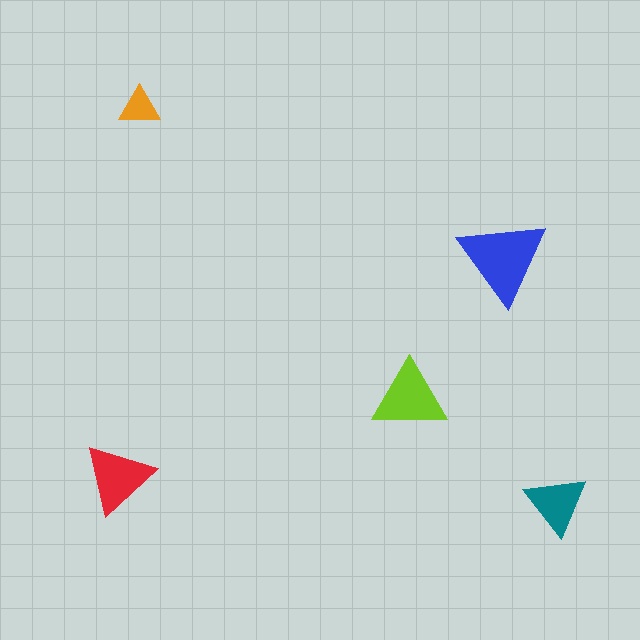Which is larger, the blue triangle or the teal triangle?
The blue one.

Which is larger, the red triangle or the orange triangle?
The red one.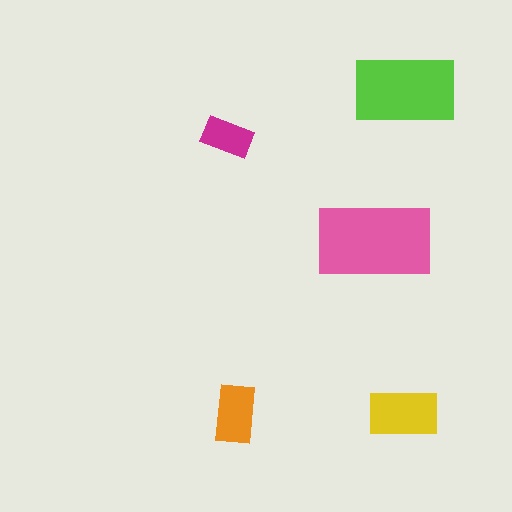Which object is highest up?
The lime rectangle is topmost.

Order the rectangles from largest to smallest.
the pink one, the lime one, the yellow one, the orange one, the magenta one.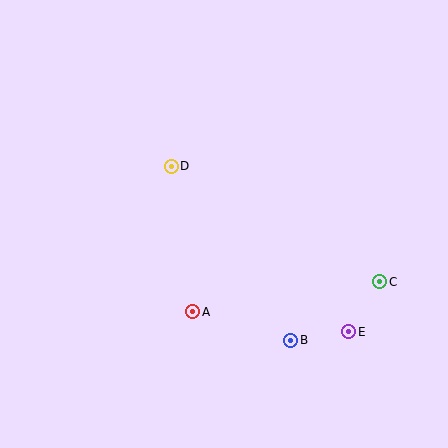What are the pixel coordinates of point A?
Point A is at (193, 312).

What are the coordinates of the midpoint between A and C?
The midpoint between A and C is at (286, 297).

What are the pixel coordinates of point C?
Point C is at (380, 282).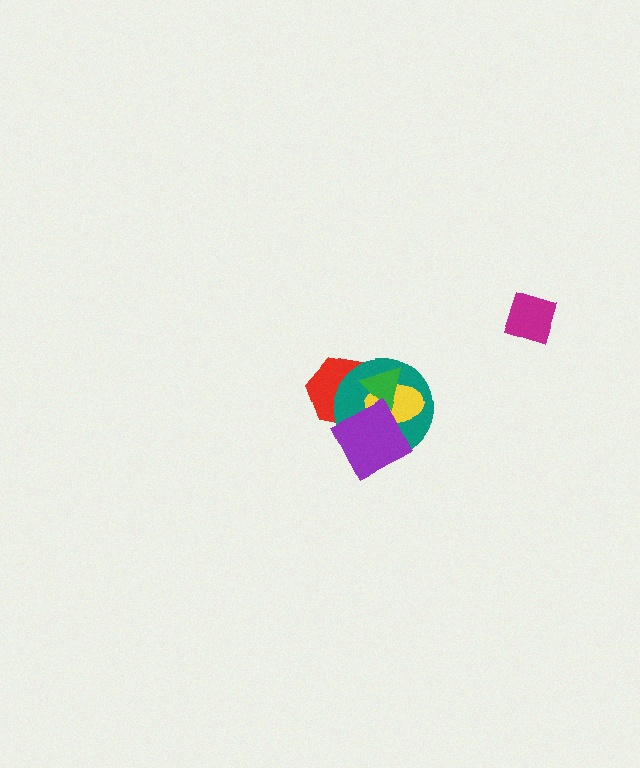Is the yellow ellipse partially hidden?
Yes, it is partially covered by another shape.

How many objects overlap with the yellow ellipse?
4 objects overlap with the yellow ellipse.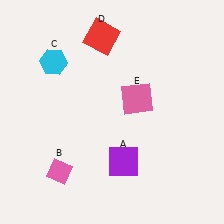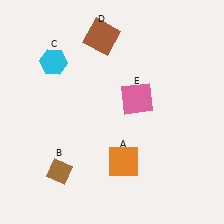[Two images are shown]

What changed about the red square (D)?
In Image 1, D is red. In Image 2, it changed to brown.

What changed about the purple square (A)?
In Image 1, A is purple. In Image 2, it changed to orange.